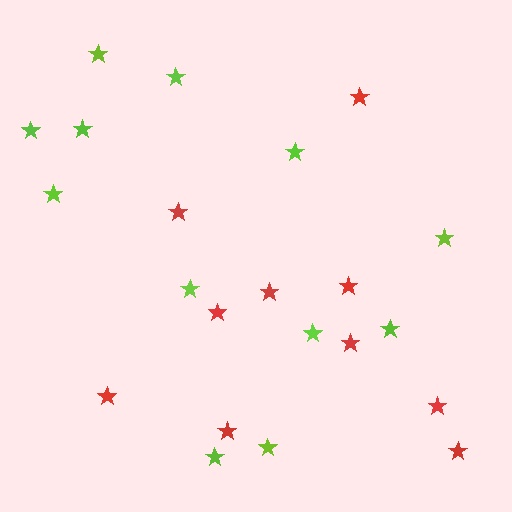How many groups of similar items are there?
There are 2 groups: one group of red stars (10) and one group of lime stars (12).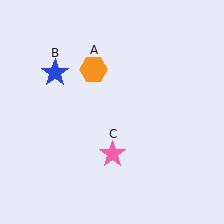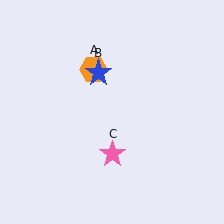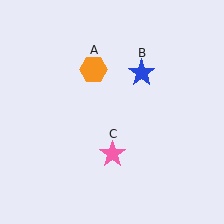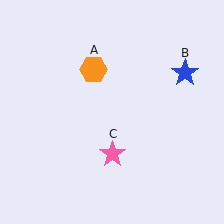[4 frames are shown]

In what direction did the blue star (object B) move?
The blue star (object B) moved right.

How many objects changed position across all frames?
1 object changed position: blue star (object B).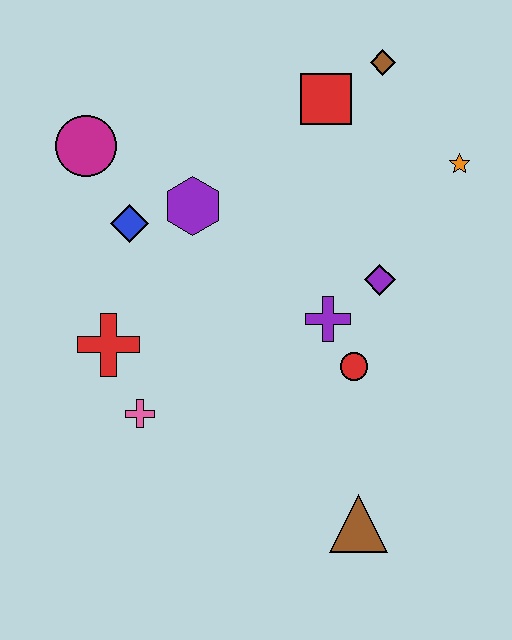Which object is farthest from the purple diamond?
The magenta circle is farthest from the purple diamond.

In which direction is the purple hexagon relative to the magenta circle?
The purple hexagon is to the right of the magenta circle.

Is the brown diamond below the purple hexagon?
No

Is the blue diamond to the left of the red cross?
No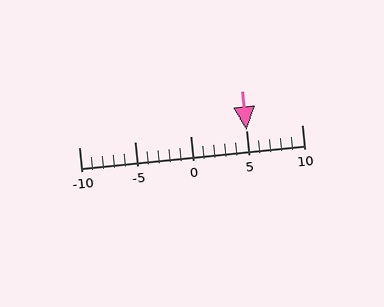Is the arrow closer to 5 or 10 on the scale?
The arrow is closer to 5.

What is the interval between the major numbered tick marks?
The major tick marks are spaced 5 units apart.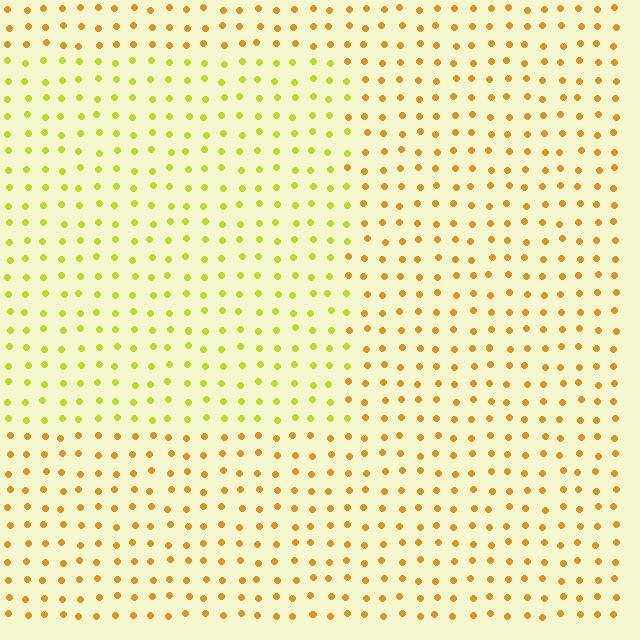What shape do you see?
I see a rectangle.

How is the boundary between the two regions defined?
The boundary is defined purely by a slight shift in hue (about 39 degrees). Spacing, size, and orientation are identical on both sides.